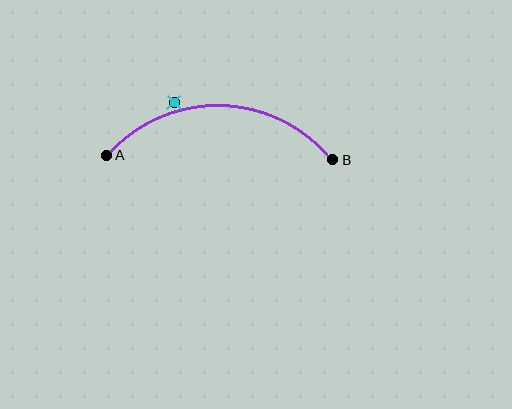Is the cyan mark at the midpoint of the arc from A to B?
No — the cyan mark does not lie on the arc at all. It sits slightly outside the curve.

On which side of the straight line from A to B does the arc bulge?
The arc bulges above the straight line connecting A and B.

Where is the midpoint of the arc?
The arc midpoint is the point on the curve farthest from the straight line joining A and B. It sits above that line.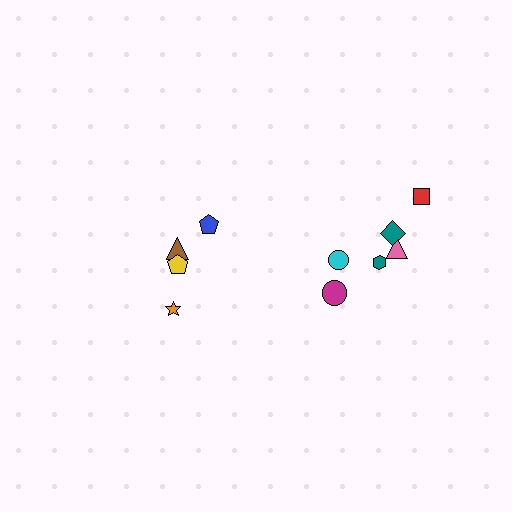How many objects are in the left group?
There are 4 objects.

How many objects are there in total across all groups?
There are 10 objects.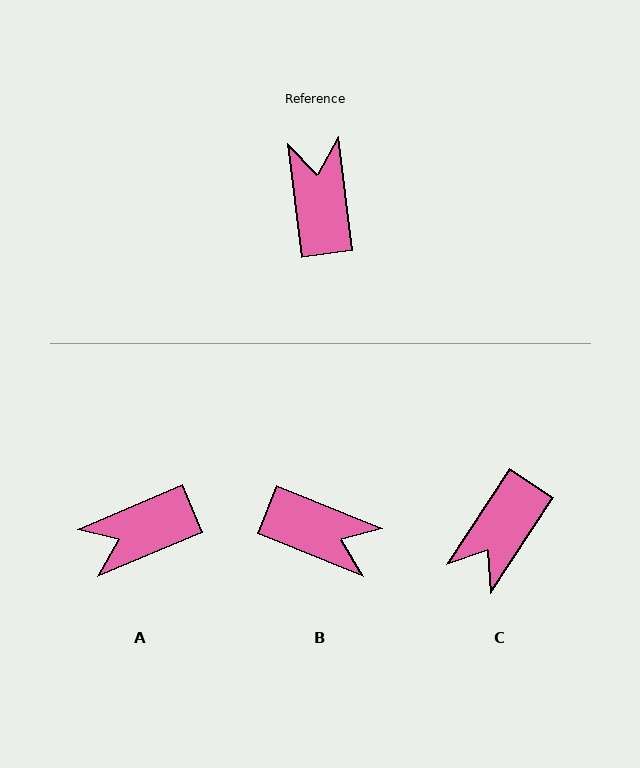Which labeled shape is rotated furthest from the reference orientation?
C, about 140 degrees away.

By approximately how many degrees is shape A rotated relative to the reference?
Approximately 106 degrees counter-clockwise.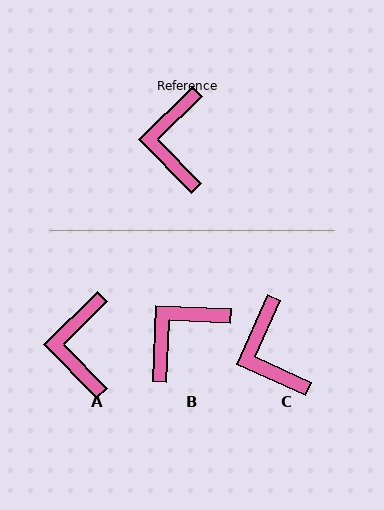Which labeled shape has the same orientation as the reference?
A.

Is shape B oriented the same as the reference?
No, it is off by about 47 degrees.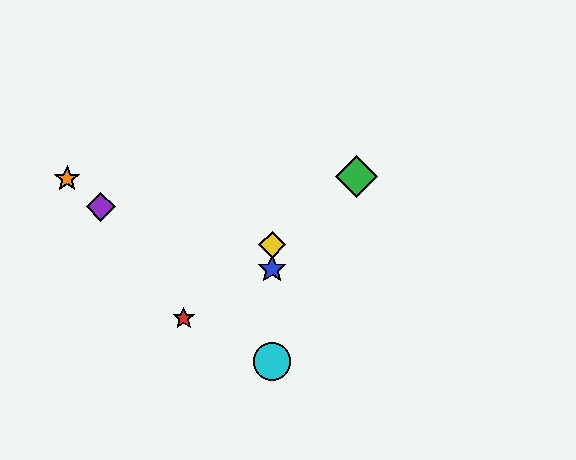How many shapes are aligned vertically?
3 shapes (the blue star, the yellow diamond, the cyan circle) are aligned vertically.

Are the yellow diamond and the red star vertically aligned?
No, the yellow diamond is at x≈272 and the red star is at x≈184.